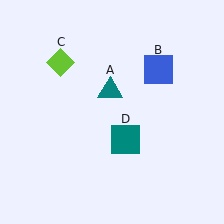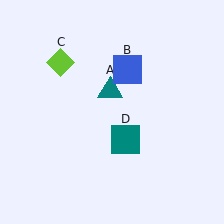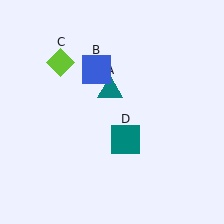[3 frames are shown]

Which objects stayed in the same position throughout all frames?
Teal triangle (object A) and lime diamond (object C) and teal square (object D) remained stationary.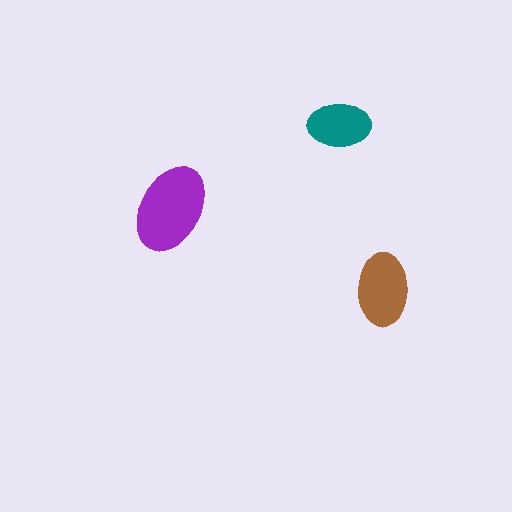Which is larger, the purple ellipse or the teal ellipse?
The purple one.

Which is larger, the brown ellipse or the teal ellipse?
The brown one.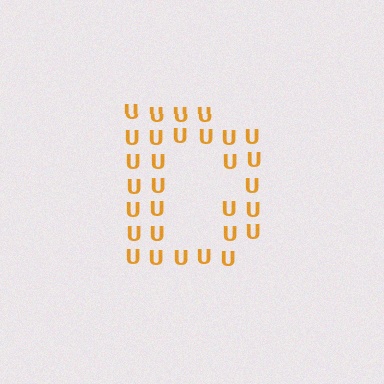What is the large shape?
The large shape is the letter D.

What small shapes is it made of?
It is made of small letter U's.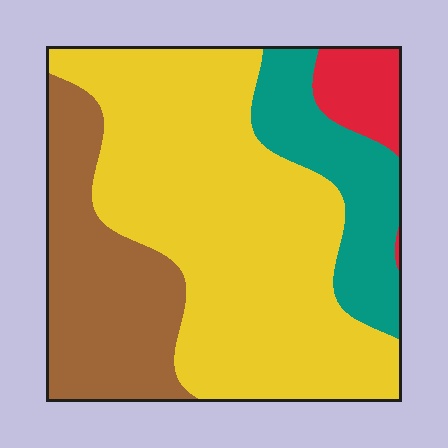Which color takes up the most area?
Yellow, at roughly 55%.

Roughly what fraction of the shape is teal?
Teal takes up about one sixth (1/6) of the shape.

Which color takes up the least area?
Red, at roughly 5%.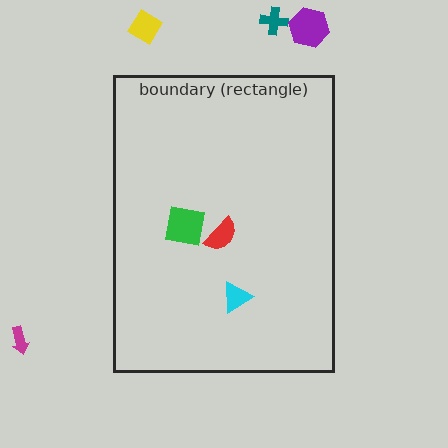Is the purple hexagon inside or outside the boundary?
Outside.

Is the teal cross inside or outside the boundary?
Outside.